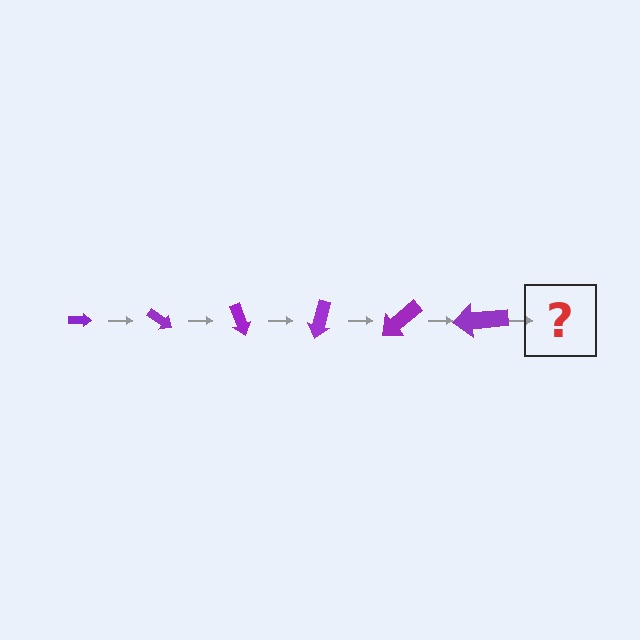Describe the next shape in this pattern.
It should be an arrow, larger than the previous one and rotated 210 degrees from the start.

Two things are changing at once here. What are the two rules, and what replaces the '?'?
The two rules are that the arrow grows larger each step and it rotates 35 degrees each step. The '?' should be an arrow, larger than the previous one and rotated 210 degrees from the start.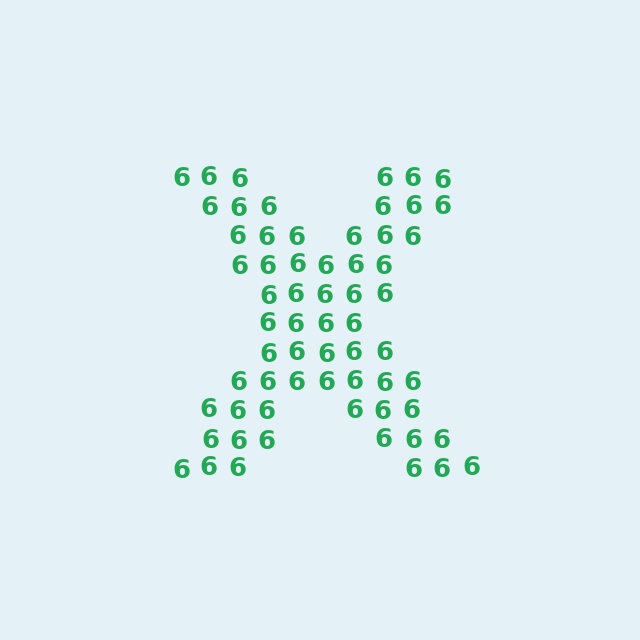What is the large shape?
The large shape is the letter X.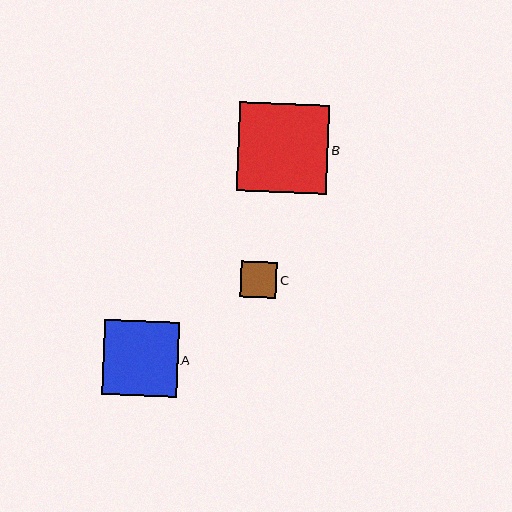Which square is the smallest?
Square C is the smallest with a size of approximately 36 pixels.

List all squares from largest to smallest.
From largest to smallest: B, A, C.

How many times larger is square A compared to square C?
Square A is approximately 2.1 times the size of square C.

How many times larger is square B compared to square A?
Square B is approximately 1.2 times the size of square A.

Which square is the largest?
Square B is the largest with a size of approximately 90 pixels.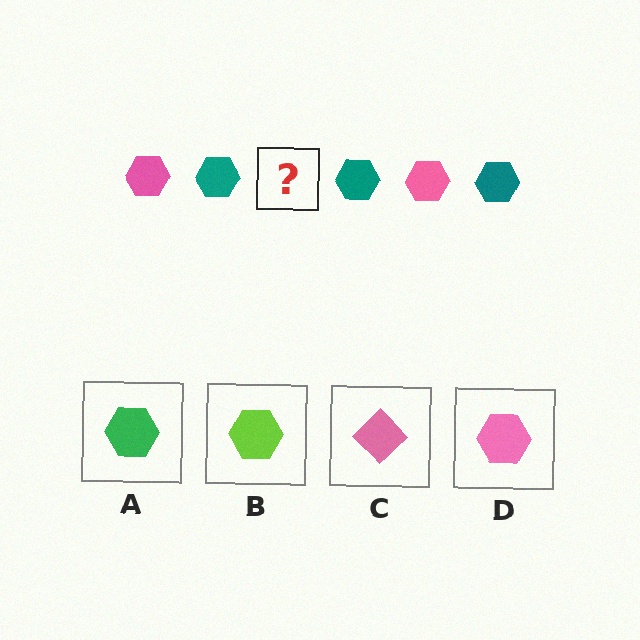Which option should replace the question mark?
Option D.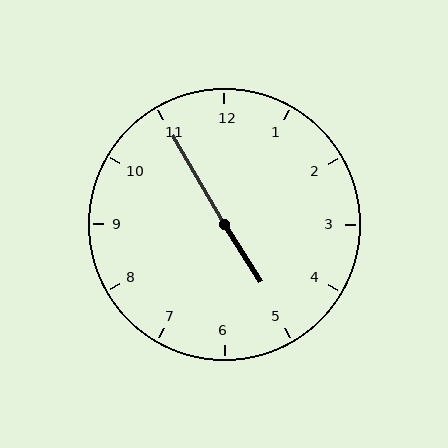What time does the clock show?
4:55.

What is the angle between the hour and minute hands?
Approximately 178 degrees.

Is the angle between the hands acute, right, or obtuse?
It is obtuse.